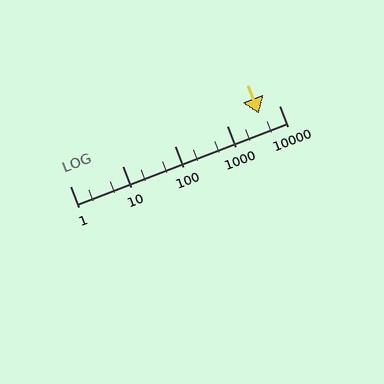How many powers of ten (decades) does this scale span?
The scale spans 4 decades, from 1 to 10000.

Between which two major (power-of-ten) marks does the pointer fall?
The pointer is between 1000 and 10000.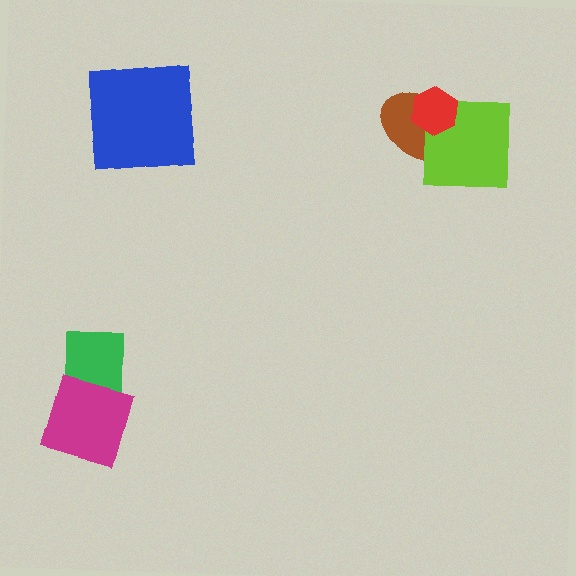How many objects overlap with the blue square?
0 objects overlap with the blue square.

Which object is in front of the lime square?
The red hexagon is in front of the lime square.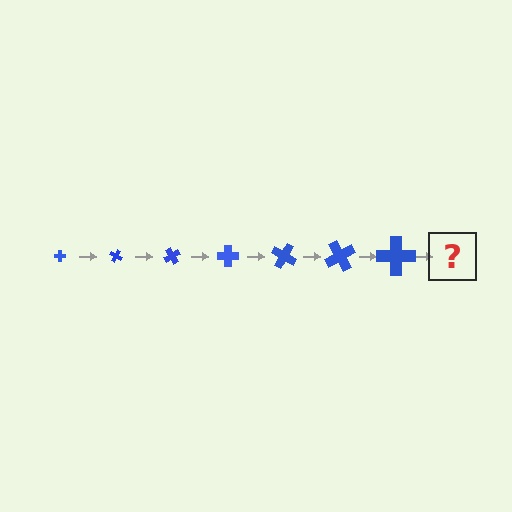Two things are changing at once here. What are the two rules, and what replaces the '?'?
The two rules are that the cross grows larger each step and it rotates 30 degrees each step. The '?' should be a cross, larger than the previous one and rotated 210 degrees from the start.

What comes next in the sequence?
The next element should be a cross, larger than the previous one and rotated 210 degrees from the start.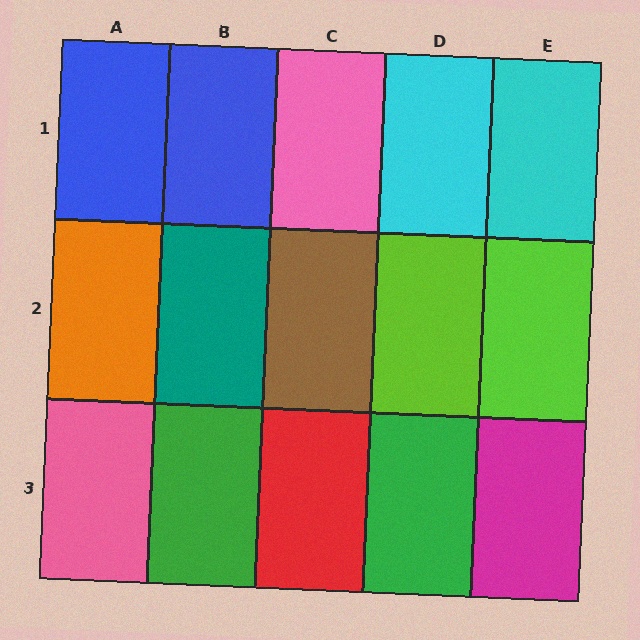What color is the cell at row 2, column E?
Lime.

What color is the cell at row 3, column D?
Green.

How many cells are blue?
2 cells are blue.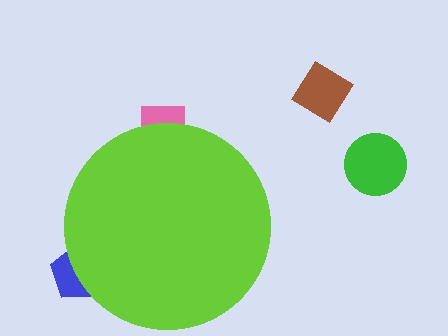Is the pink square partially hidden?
Yes, the pink square is partially hidden behind the lime circle.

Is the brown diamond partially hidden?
No, the brown diamond is fully visible.